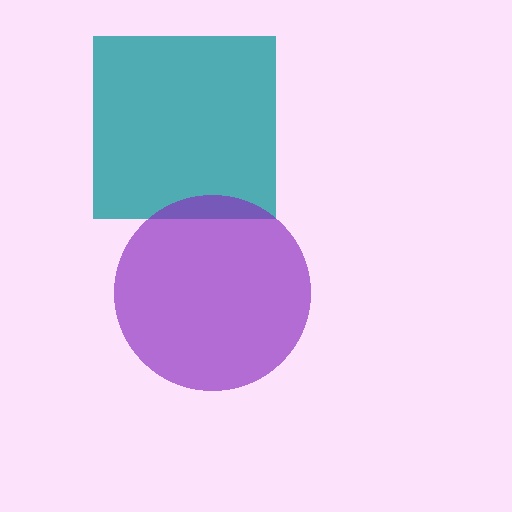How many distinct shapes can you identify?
There are 2 distinct shapes: a teal square, a purple circle.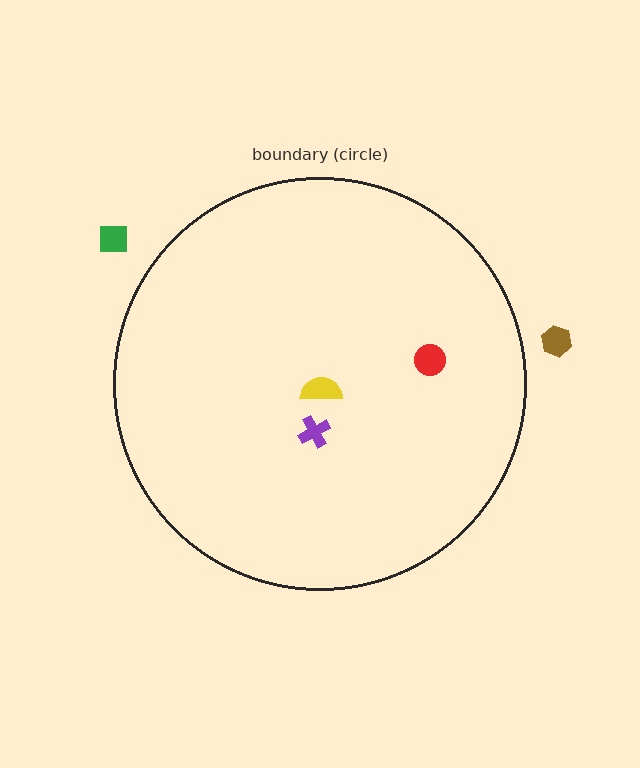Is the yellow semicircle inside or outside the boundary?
Inside.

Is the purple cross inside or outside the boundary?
Inside.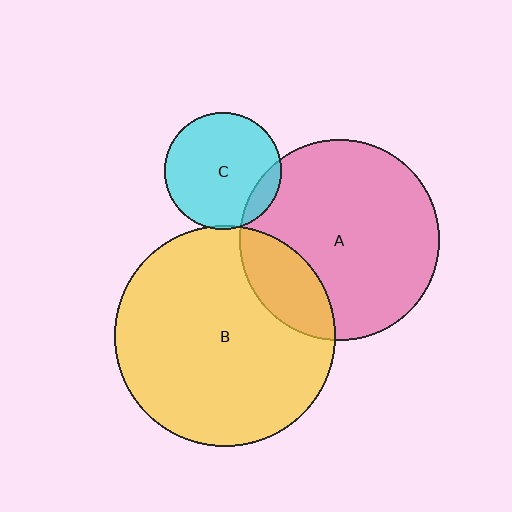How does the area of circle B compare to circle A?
Approximately 1.2 times.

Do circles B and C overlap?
Yes.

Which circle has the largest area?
Circle B (yellow).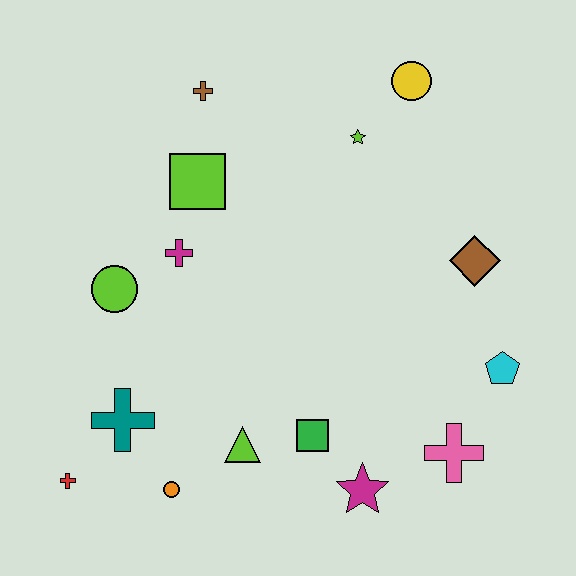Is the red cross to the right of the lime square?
No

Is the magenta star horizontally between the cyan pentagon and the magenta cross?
Yes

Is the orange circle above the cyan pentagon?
No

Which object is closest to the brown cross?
The lime square is closest to the brown cross.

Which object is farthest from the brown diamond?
The red cross is farthest from the brown diamond.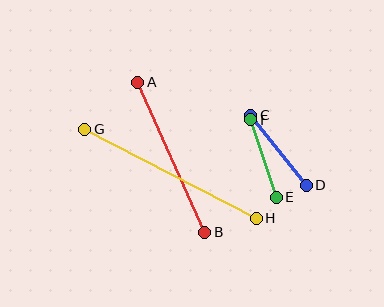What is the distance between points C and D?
The distance is approximately 89 pixels.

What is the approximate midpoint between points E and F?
The midpoint is at approximately (263, 159) pixels.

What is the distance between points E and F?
The distance is approximately 82 pixels.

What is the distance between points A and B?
The distance is approximately 165 pixels.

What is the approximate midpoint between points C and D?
The midpoint is at approximately (279, 150) pixels.